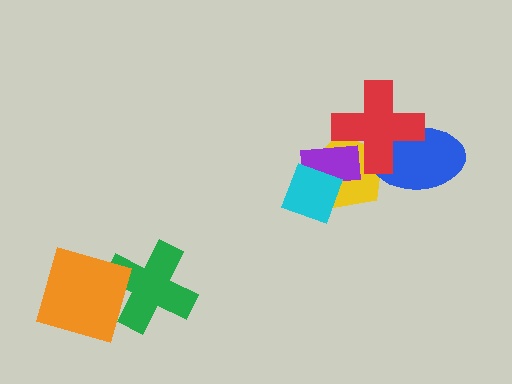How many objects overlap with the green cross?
1 object overlaps with the green cross.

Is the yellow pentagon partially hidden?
Yes, it is partially covered by another shape.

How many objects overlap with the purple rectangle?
3 objects overlap with the purple rectangle.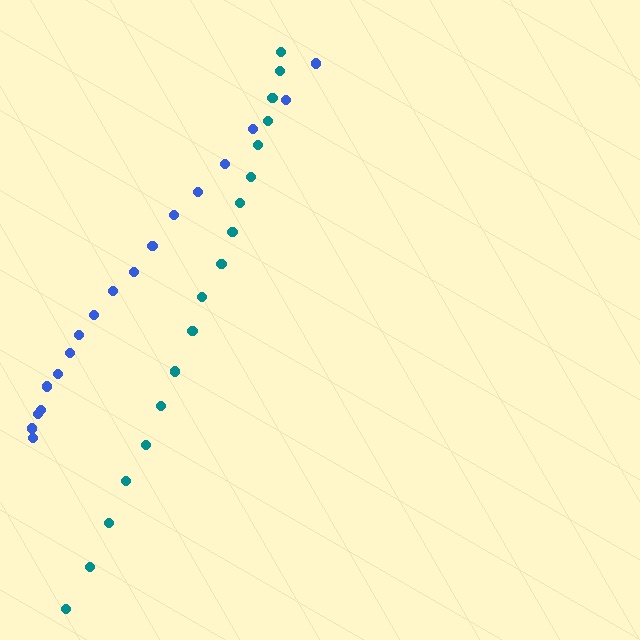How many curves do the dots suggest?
There are 2 distinct paths.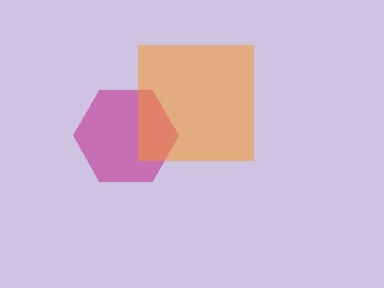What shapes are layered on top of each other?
The layered shapes are: a magenta hexagon, an orange square.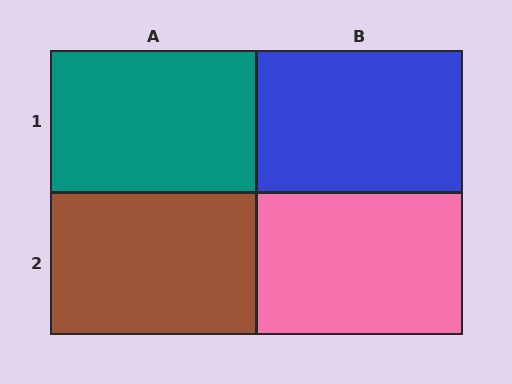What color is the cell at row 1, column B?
Blue.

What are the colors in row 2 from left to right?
Brown, pink.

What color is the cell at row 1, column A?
Teal.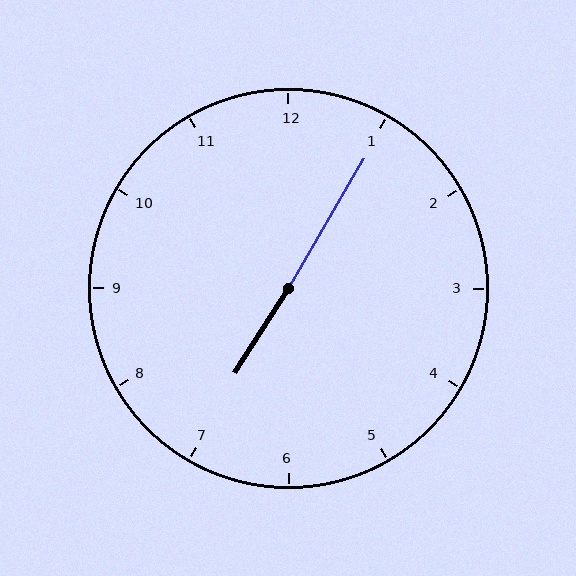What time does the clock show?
7:05.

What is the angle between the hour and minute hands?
Approximately 178 degrees.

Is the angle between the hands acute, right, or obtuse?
It is obtuse.